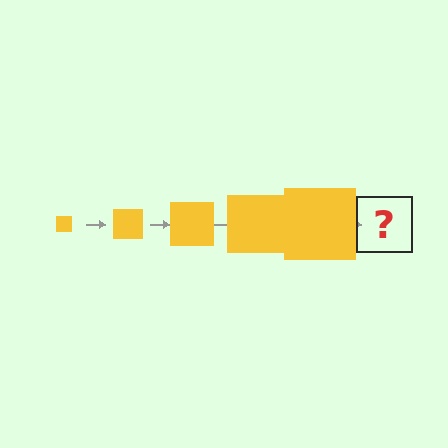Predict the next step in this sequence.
The next step is a yellow square, larger than the previous one.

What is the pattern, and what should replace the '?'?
The pattern is that the square gets progressively larger each step. The '?' should be a yellow square, larger than the previous one.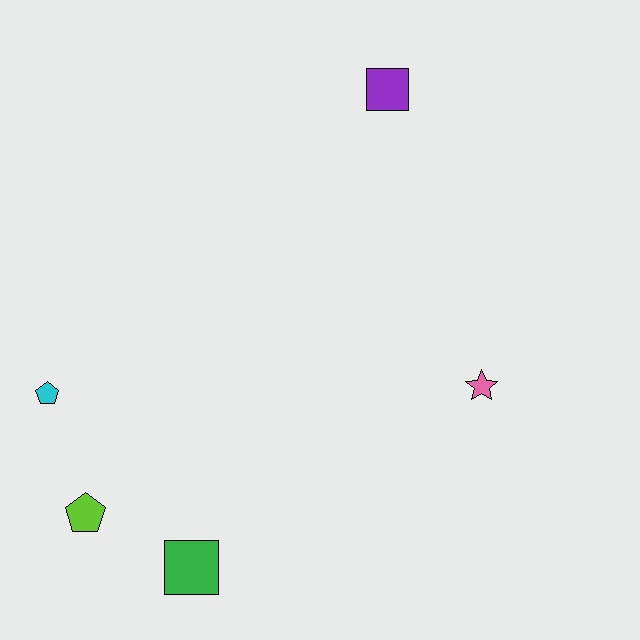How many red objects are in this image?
There are no red objects.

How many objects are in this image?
There are 5 objects.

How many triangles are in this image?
There are no triangles.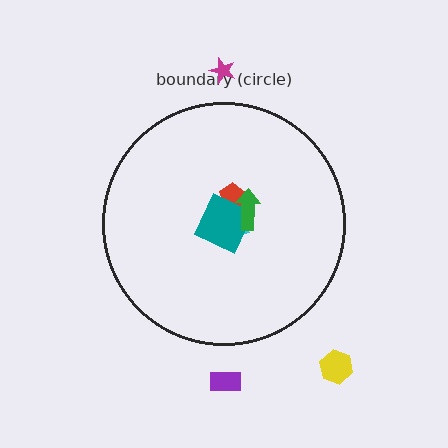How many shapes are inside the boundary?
4 inside, 3 outside.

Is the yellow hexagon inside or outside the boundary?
Outside.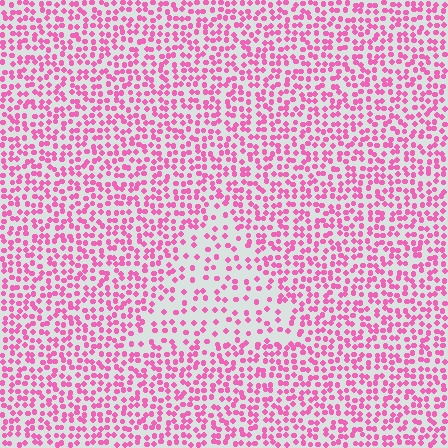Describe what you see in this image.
The image contains small pink elements arranged at two different densities. A triangle-shaped region is visible where the elements are less densely packed than the surrounding area.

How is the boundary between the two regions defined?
The boundary is defined by a change in element density (approximately 2.0x ratio). All elements are the same color, size, and shape.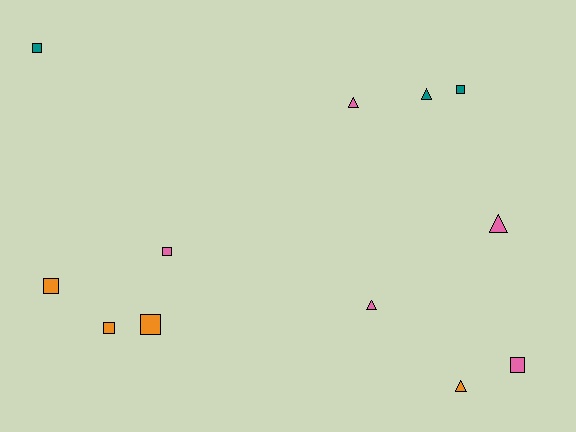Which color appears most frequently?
Pink, with 5 objects.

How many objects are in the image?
There are 12 objects.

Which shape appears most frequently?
Square, with 7 objects.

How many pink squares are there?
There are 2 pink squares.